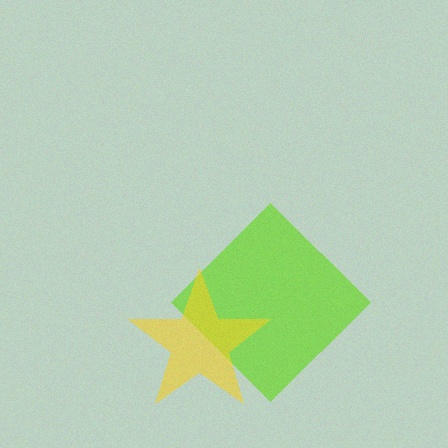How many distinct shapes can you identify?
There are 2 distinct shapes: a lime diamond, a yellow star.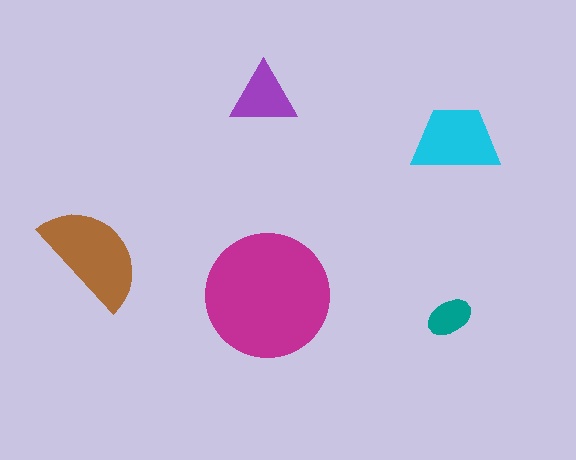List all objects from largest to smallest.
The magenta circle, the brown semicircle, the cyan trapezoid, the purple triangle, the teal ellipse.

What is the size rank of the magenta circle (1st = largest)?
1st.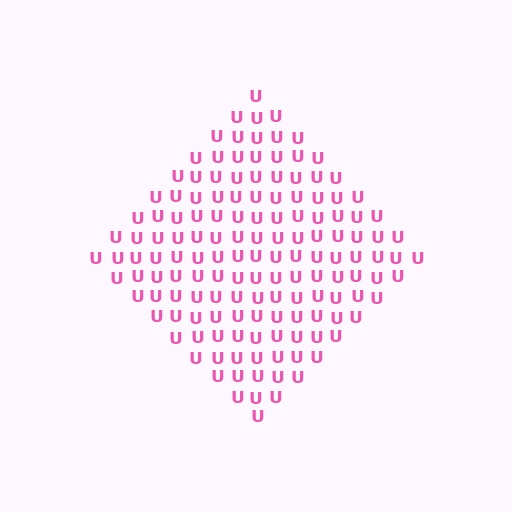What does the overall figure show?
The overall figure shows a diamond.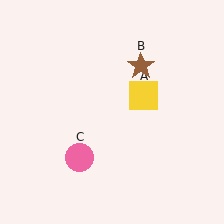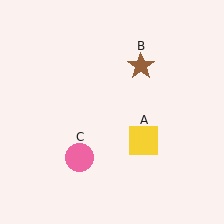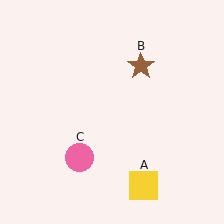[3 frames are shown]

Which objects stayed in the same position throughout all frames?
Brown star (object B) and pink circle (object C) remained stationary.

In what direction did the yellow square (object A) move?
The yellow square (object A) moved down.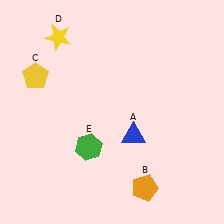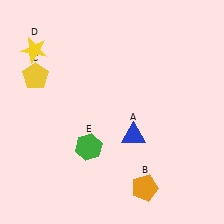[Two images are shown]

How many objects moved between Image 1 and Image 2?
1 object moved between the two images.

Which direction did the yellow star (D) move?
The yellow star (D) moved left.